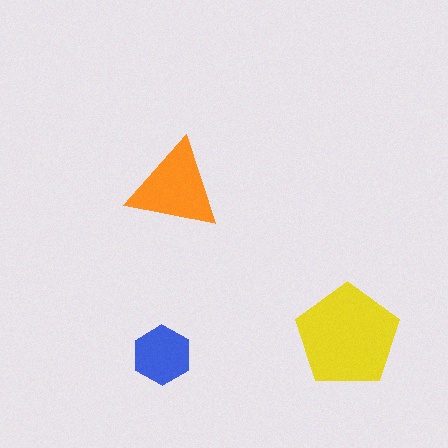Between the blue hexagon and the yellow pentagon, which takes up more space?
The yellow pentagon.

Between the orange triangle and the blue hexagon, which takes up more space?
The orange triangle.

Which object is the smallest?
The blue hexagon.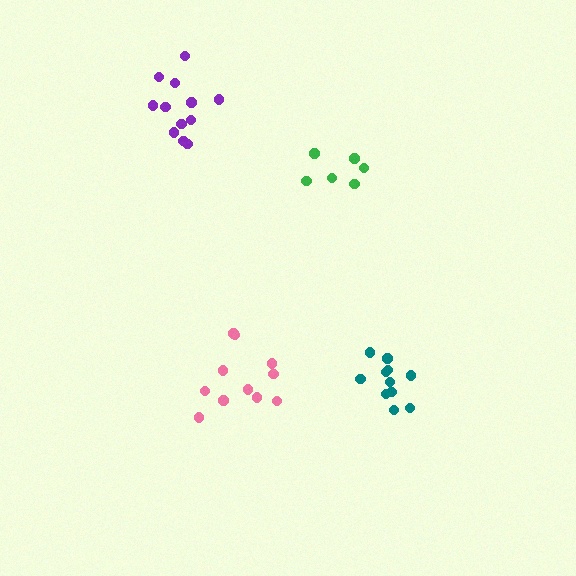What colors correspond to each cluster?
The clusters are colored: pink, teal, green, purple.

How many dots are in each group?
Group 1: 11 dots, Group 2: 11 dots, Group 3: 6 dots, Group 4: 12 dots (40 total).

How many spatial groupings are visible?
There are 4 spatial groupings.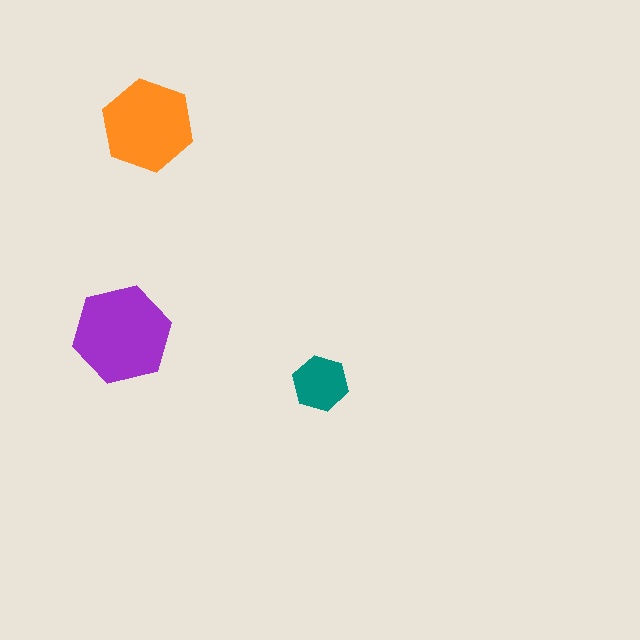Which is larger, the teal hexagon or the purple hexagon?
The purple one.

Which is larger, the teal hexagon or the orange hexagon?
The orange one.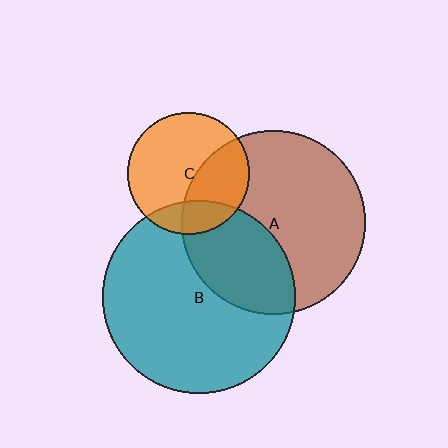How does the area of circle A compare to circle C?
Approximately 2.3 times.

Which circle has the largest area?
Circle B (teal).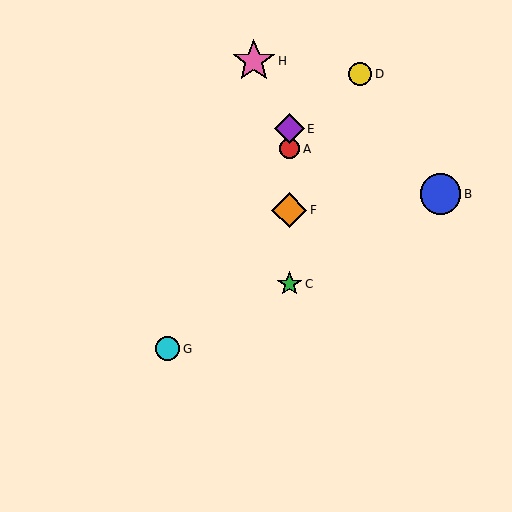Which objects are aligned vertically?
Objects A, C, E, F are aligned vertically.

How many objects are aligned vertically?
4 objects (A, C, E, F) are aligned vertically.